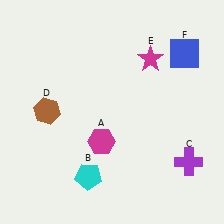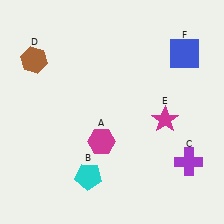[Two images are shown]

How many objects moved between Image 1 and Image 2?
2 objects moved between the two images.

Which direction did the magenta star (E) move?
The magenta star (E) moved down.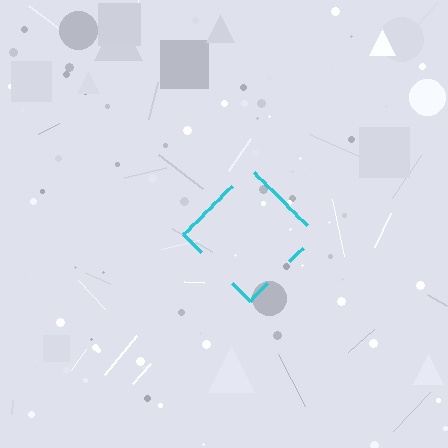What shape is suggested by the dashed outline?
The dashed outline suggests a diamond.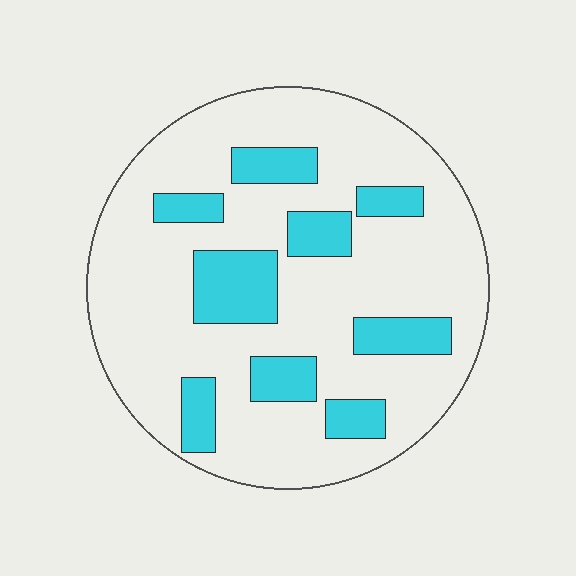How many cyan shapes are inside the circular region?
9.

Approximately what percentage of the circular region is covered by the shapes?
Approximately 20%.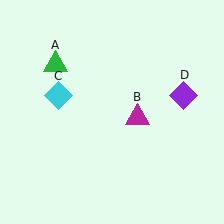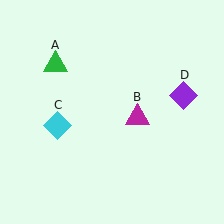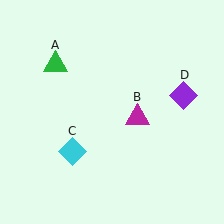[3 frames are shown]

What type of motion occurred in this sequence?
The cyan diamond (object C) rotated counterclockwise around the center of the scene.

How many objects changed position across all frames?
1 object changed position: cyan diamond (object C).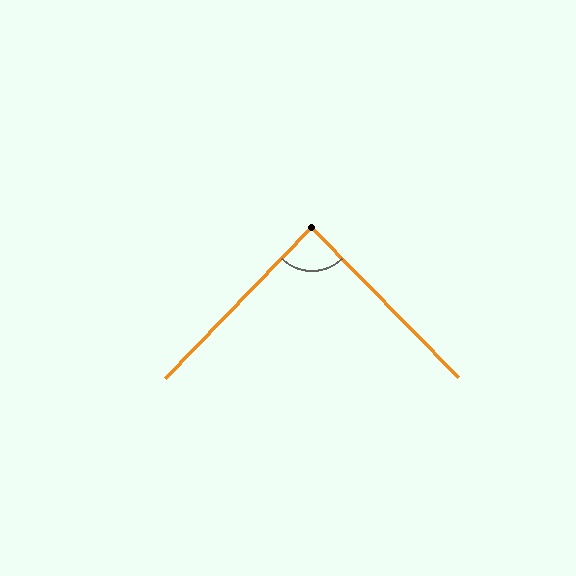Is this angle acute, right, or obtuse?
It is approximately a right angle.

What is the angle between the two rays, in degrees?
Approximately 89 degrees.